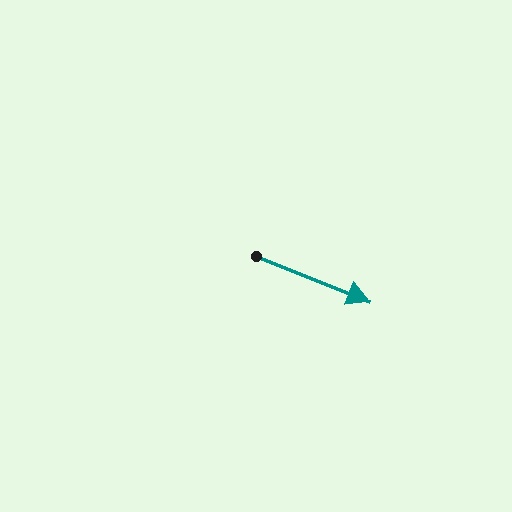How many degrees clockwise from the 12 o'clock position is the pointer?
Approximately 112 degrees.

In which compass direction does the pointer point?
East.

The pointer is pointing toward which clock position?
Roughly 4 o'clock.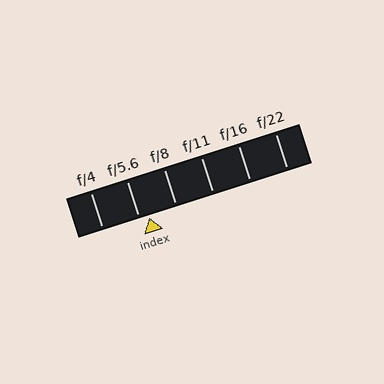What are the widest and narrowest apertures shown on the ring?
The widest aperture shown is f/4 and the narrowest is f/22.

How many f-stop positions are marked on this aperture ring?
There are 6 f-stop positions marked.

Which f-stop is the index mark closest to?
The index mark is closest to f/5.6.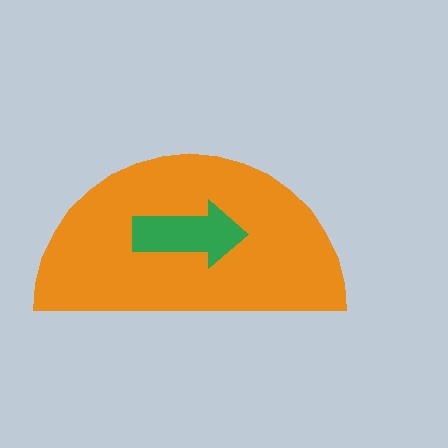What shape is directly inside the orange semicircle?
The green arrow.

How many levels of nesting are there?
2.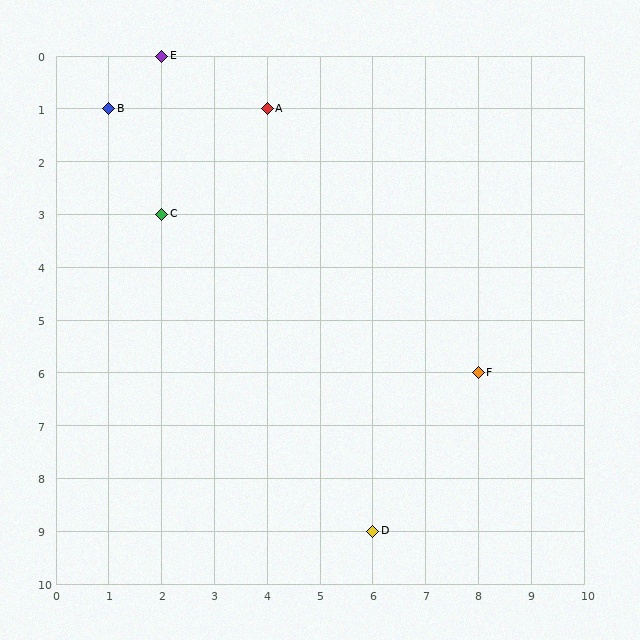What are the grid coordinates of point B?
Point B is at grid coordinates (1, 1).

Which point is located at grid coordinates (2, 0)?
Point E is at (2, 0).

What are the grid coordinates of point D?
Point D is at grid coordinates (6, 9).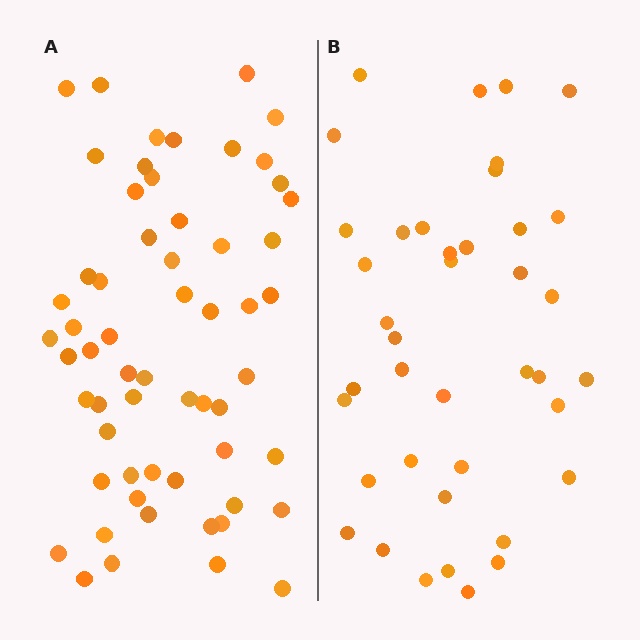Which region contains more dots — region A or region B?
Region A (the left region) has more dots.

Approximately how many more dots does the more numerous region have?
Region A has approximately 20 more dots than region B.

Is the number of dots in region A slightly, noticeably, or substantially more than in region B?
Region A has substantially more. The ratio is roughly 1.5 to 1.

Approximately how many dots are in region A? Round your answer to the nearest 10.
About 60 dots. (The exact count is 59, which rounds to 60.)